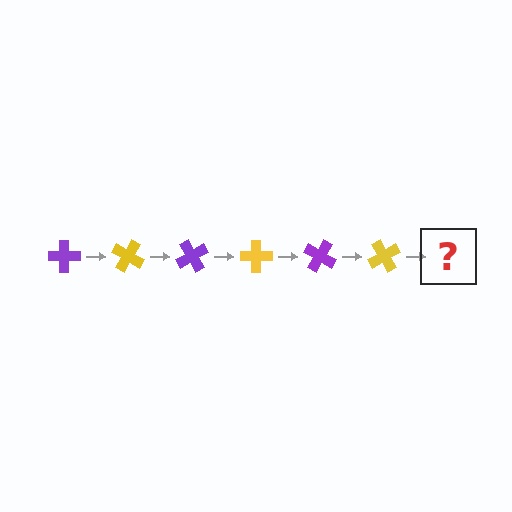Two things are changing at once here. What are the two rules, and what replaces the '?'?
The two rules are that it rotates 30 degrees each step and the color cycles through purple and yellow. The '?' should be a purple cross, rotated 180 degrees from the start.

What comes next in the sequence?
The next element should be a purple cross, rotated 180 degrees from the start.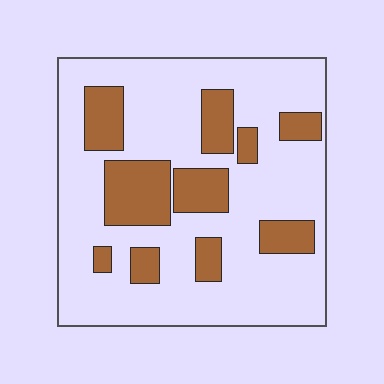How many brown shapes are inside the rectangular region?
10.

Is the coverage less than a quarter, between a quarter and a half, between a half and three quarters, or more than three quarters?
Between a quarter and a half.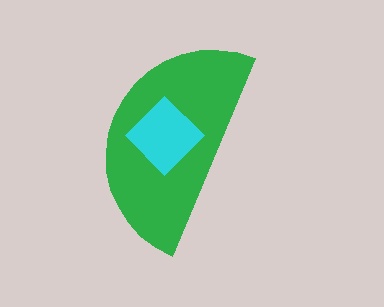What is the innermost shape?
The cyan diamond.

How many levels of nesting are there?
2.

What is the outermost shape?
The green semicircle.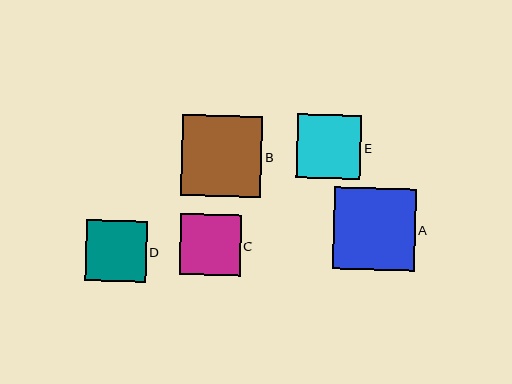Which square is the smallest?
Square D is the smallest with a size of approximately 61 pixels.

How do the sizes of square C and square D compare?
Square C and square D are approximately the same size.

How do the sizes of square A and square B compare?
Square A and square B are approximately the same size.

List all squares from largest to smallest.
From largest to smallest: A, B, E, C, D.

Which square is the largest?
Square A is the largest with a size of approximately 82 pixels.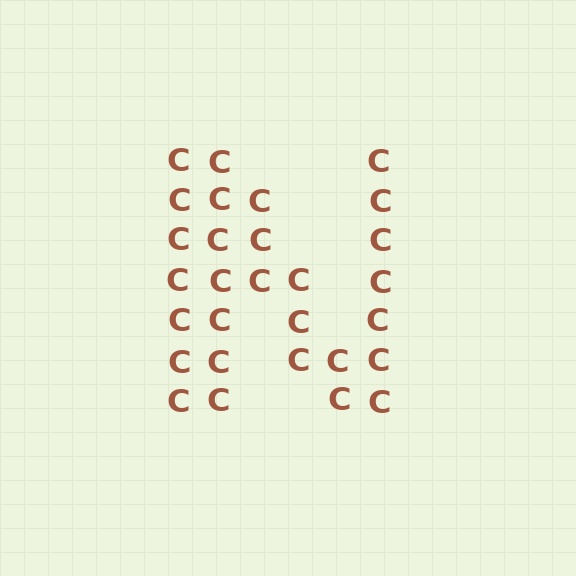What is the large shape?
The large shape is the letter N.